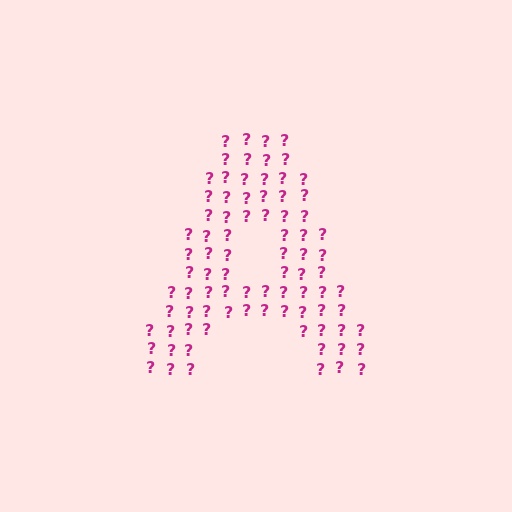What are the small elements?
The small elements are question marks.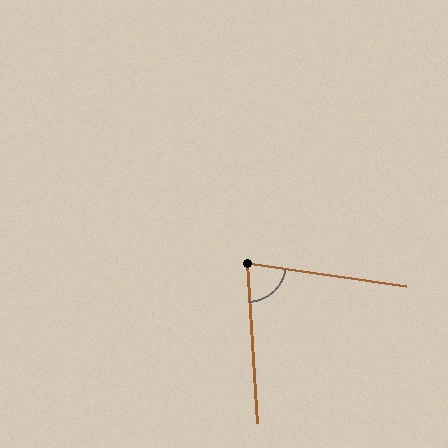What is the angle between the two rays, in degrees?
Approximately 78 degrees.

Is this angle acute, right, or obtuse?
It is acute.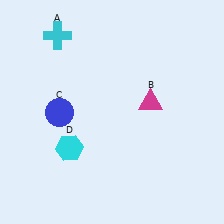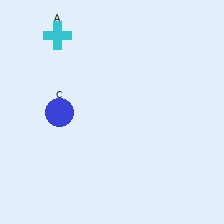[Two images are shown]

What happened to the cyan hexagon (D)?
The cyan hexagon (D) was removed in Image 2. It was in the bottom-left area of Image 1.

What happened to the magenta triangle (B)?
The magenta triangle (B) was removed in Image 2. It was in the top-right area of Image 1.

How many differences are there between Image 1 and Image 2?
There are 2 differences between the two images.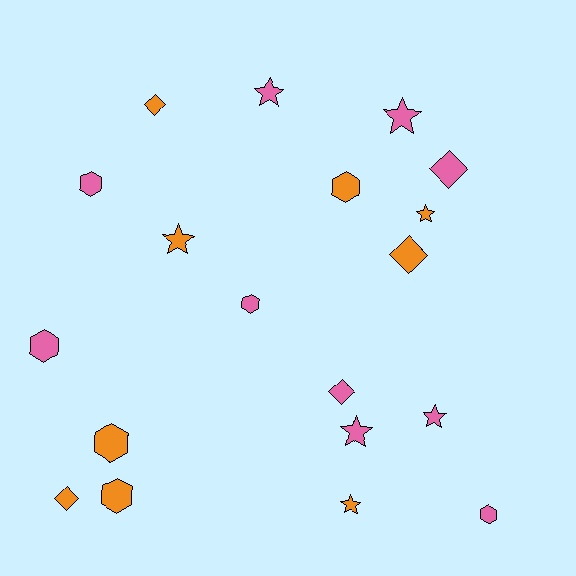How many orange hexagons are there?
There are 3 orange hexagons.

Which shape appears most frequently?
Hexagon, with 7 objects.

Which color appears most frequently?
Pink, with 10 objects.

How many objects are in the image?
There are 19 objects.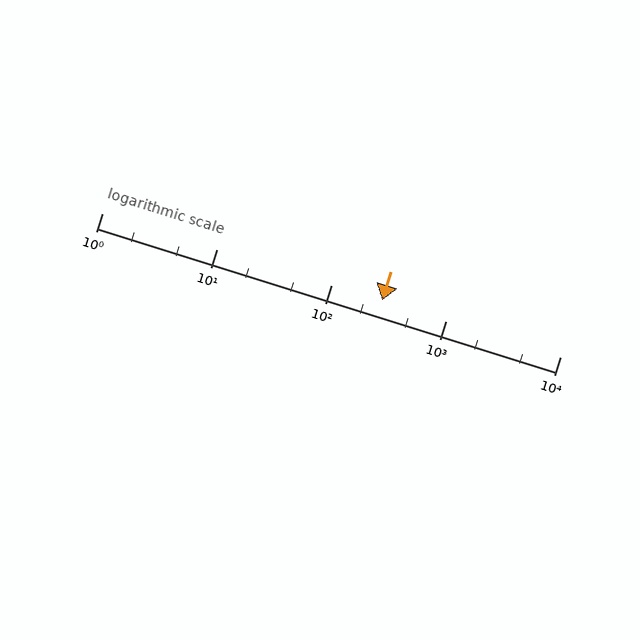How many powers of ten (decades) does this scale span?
The scale spans 4 decades, from 1 to 10000.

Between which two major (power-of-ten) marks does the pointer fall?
The pointer is between 100 and 1000.